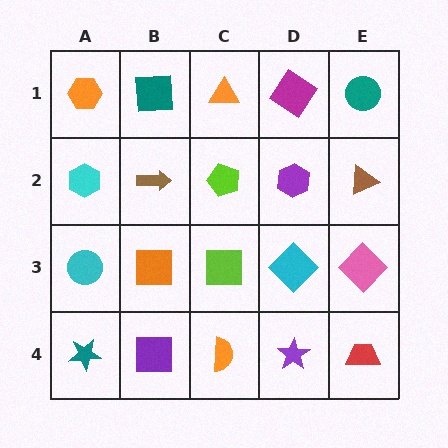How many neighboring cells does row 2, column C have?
4.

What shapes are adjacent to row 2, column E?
A teal circle (row 1, column E), a pink diamond (row 3, column E), a purple hexagon (row 2, column D).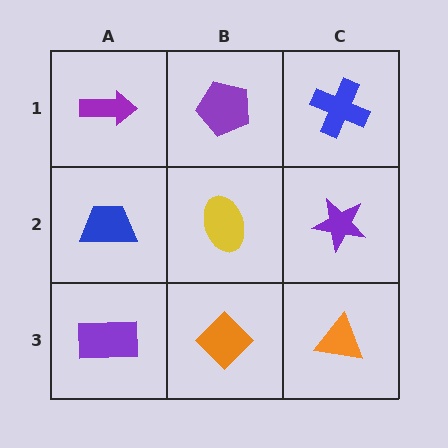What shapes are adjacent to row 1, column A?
A blue trapezoid (row 2, column A), a purple pentagon (row 1, column B).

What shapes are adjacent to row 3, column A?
A blue trapezoid (row 2, column A), an orange diamond (row 3, column B).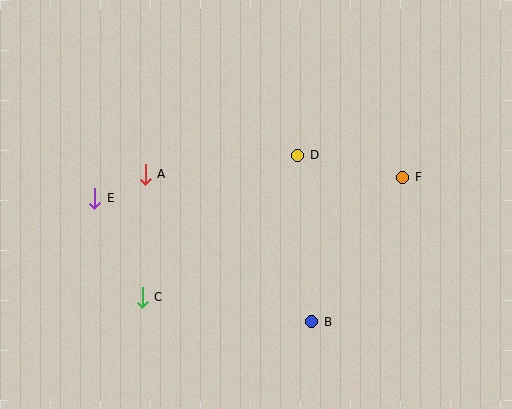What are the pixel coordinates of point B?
Point B is at (312, 322).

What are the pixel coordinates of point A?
Point A is at (145, 174).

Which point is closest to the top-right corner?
Point F is closest to the top-right corner.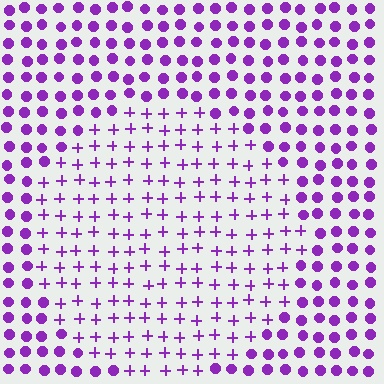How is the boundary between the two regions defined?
The boundary is defined by a change in element shape: plus signs inside vs. circles outside. All elements share the same color and spacing.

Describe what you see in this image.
The image is filled with small purple elements arranged in a uniform grid. A circle-shaped region contains plus signs, while the surrounding area contains circles. The boundary is defined purely by the change in element shape.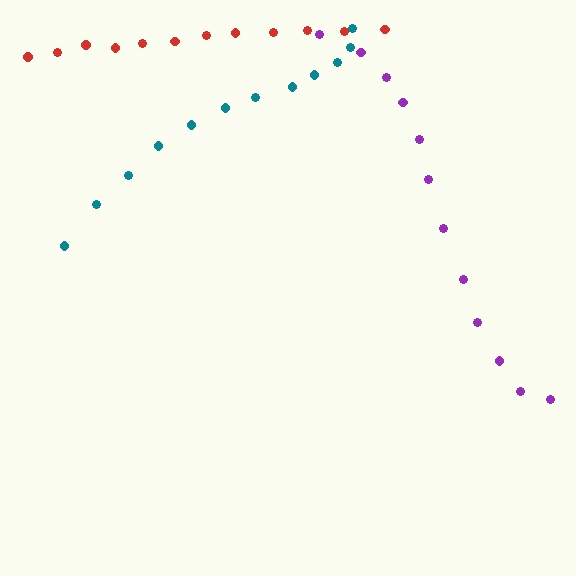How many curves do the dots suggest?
There are 3 distinct paths.